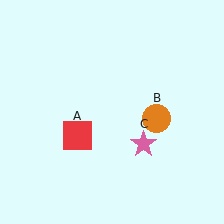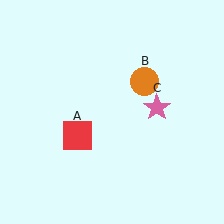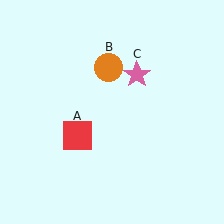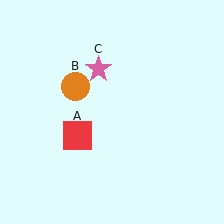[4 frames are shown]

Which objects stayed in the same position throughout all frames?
Red square (object A) remained stationary.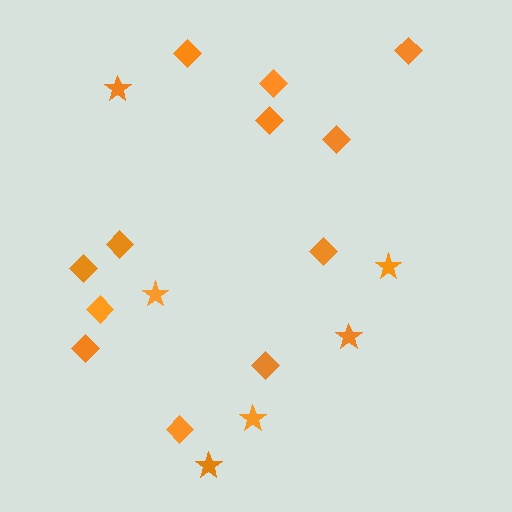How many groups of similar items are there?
There are 2 groups: one group of diamonds (12) and one group of stars (6).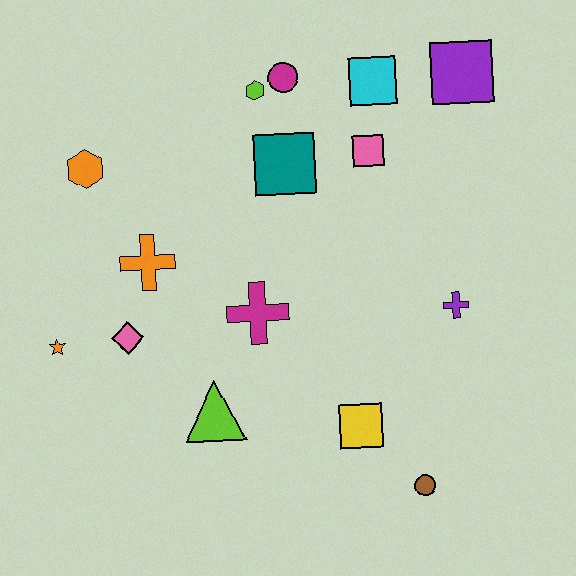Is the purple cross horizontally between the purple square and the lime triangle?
Yes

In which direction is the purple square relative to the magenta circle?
The purple square is to the right of the magenta circle.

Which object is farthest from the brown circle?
The orange hexagon is farthest from the brown circle.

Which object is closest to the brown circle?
The yellow square is closest to the brown circle.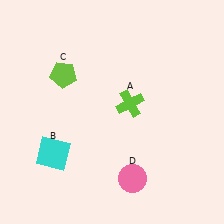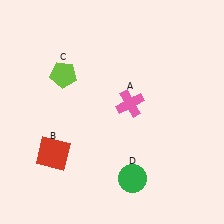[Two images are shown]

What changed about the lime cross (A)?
In Image 1, A is lime. In Image 2, it changed to pink.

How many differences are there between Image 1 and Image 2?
There are 3 differences between the two images.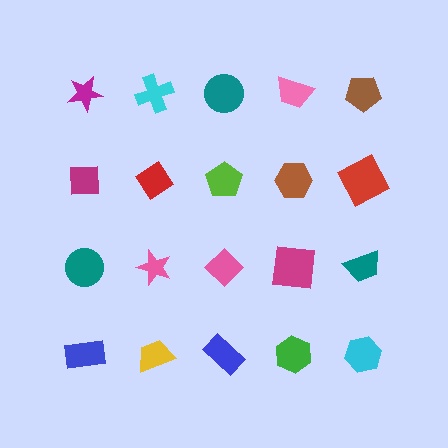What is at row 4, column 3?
A blue rectangle.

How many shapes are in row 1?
5 shapes.